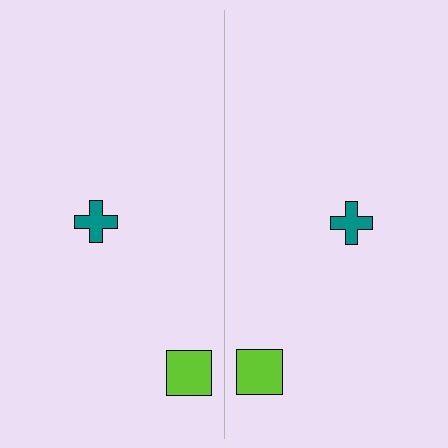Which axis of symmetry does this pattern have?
The pattern has a vertical axis of symmetry running through the center of the image.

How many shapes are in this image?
There are 4 shapes in this image.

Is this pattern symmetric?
Yes, this pattern has bilateral (reflection) symmetry.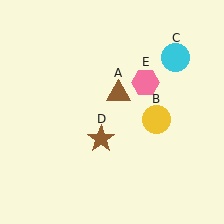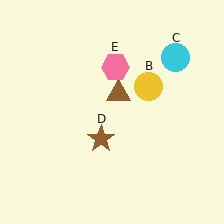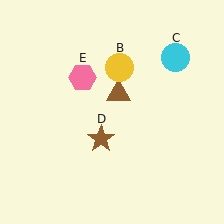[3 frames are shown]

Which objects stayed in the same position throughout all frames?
Brown triangle (object A) and cyan circle (object C) and brown star (object D) remained stationary.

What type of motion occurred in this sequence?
The yellow circle (object B), pink hexagon (object E) rotated counterclockwise around the center of the scene.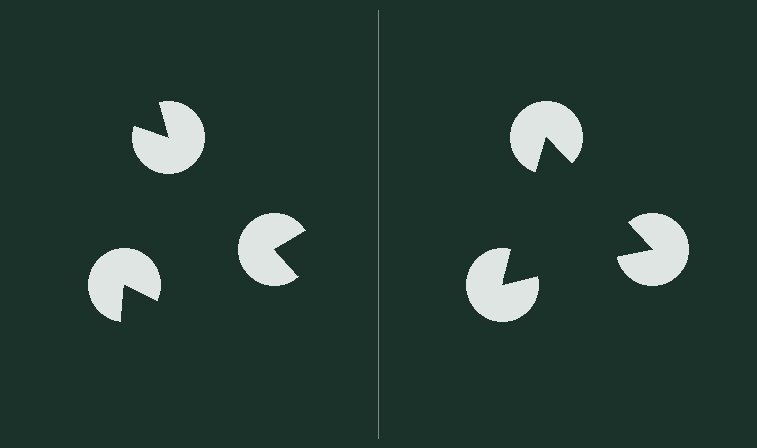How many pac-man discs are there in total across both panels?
6 — 3 on each side.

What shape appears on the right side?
An illusory triangle.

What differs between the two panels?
The pac-man discs are positioned identically on both sides; only the wedge orientations differ. On the right they align to a triangle; on the left they are misaligned.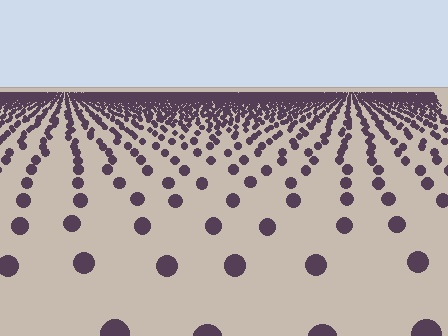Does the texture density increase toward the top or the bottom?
Density increases toward the top.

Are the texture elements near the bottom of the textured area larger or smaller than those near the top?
Larger. Near the bottom, elements are closer to the viewer and appear at a bigger on-screen size.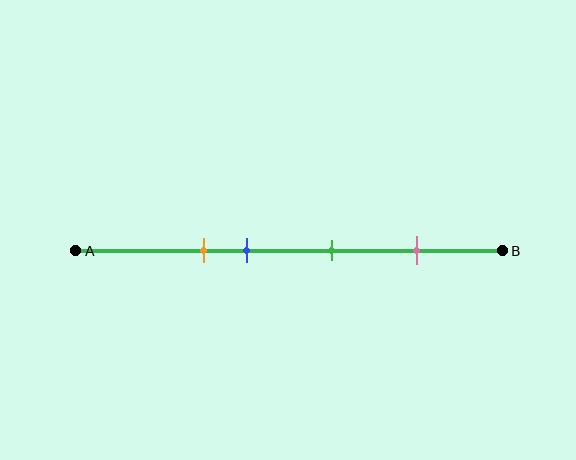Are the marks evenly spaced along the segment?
No, the marks are not evenly spaced.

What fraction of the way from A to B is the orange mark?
The orange mark is approximately 30% (0.3) of the way from A to B.